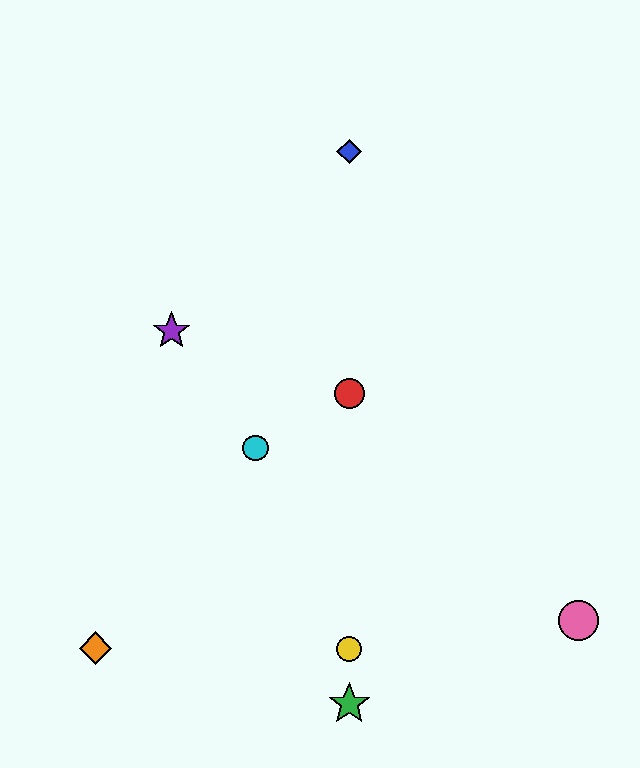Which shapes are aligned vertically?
The red circle, the blue diamond, the green star, the yellow circle are aligned vertically.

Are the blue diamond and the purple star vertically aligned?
No, the blue diamond is at x≈349 and the purple star is at x≈171.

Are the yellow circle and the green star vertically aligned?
Yes, both are at x≈349.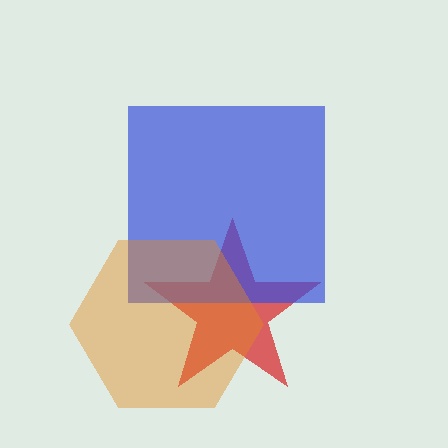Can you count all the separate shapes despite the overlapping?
Yes, there are 3 separate shapes.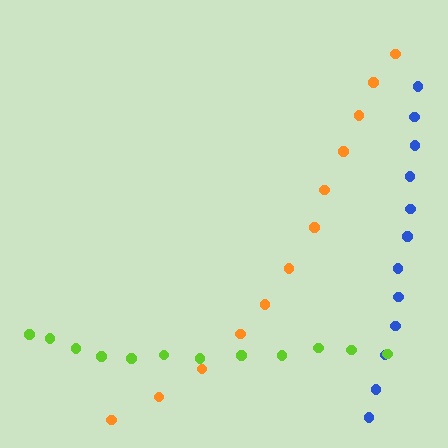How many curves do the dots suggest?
There are 3 distinct paths.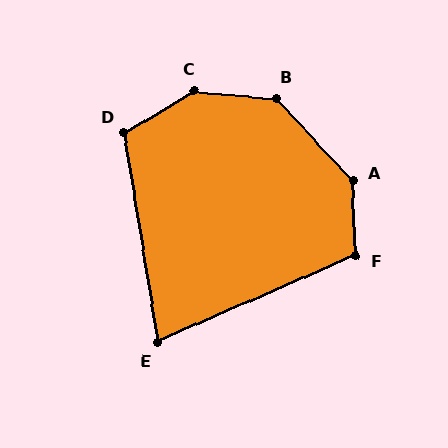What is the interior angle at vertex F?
Approximately 111 degrees (obtuse).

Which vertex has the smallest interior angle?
E, at approximately 76 degrees.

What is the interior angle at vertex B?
Approximately 138 degrees (obtuse).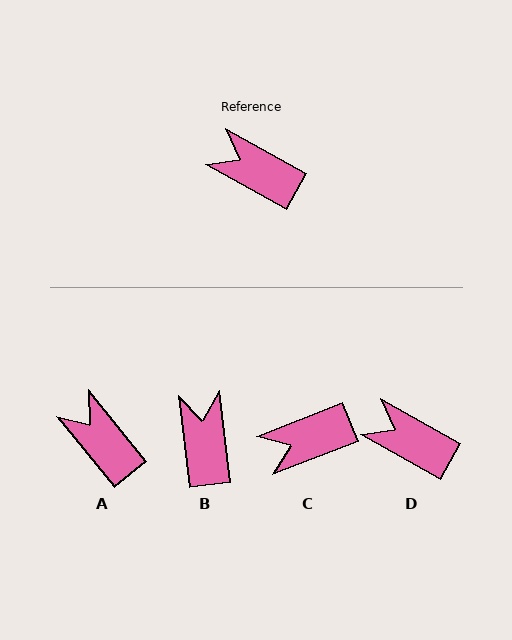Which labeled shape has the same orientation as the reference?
D.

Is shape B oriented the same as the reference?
No, it is off by about 54 degrees.